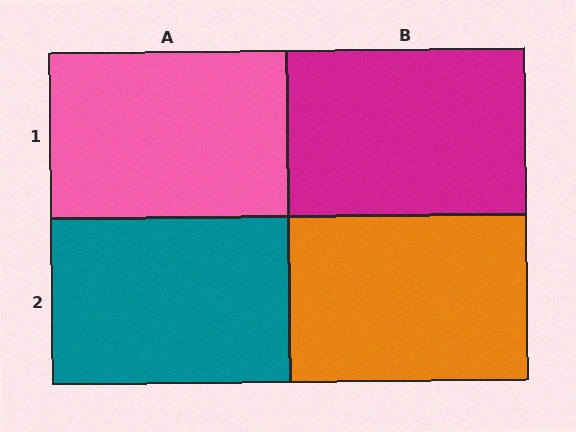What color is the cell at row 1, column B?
Magenta.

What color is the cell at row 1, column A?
Pink.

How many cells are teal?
1 cell is teal.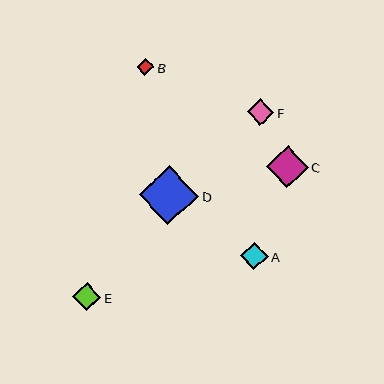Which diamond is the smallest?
Diamond B is the smallest with a size of approximately 18 pixels.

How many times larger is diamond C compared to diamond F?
Diamond C is approximately 1.6 times the size of diamond F.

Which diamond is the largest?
Diamond D is the largest with a size of approximately 60 pixels.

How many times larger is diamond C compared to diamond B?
Diamond C is approximately 2.4 times the size of diamond B.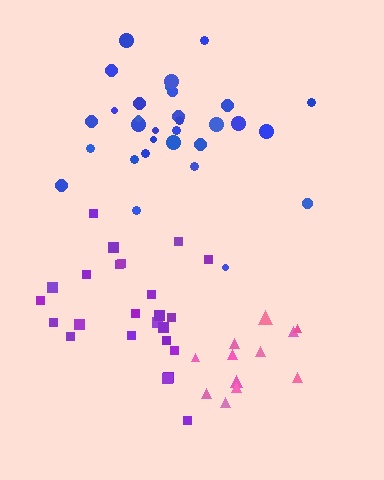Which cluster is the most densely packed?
Pink.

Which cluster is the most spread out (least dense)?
Blue.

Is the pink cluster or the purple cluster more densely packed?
Pink.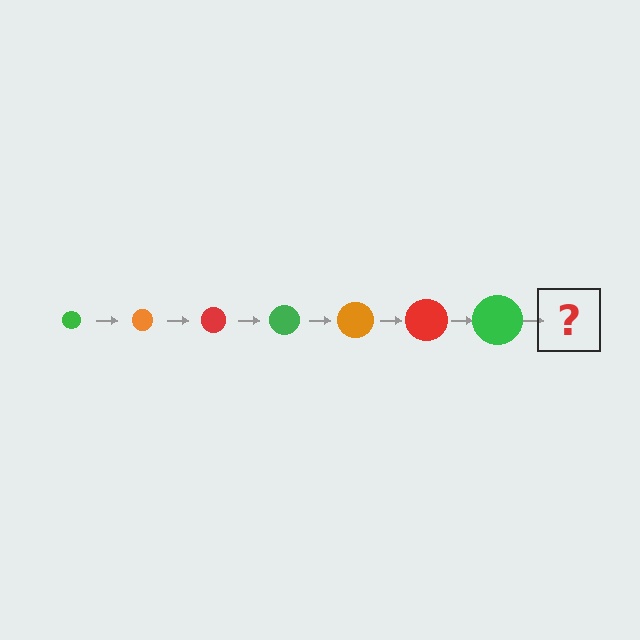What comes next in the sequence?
The next element should be an orange circle, larger than the previous one.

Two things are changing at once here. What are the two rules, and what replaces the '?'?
The two rules are that the circle grows larger each step and the color cycles through green, orange, and red. The '?' should be an orange circle, larger than the previous one.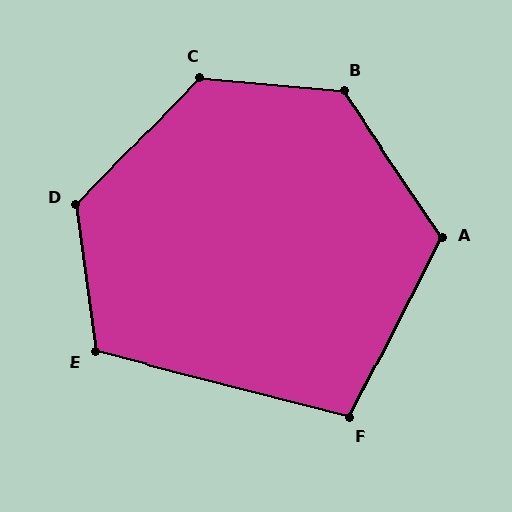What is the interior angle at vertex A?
Approximately 119 degrees (obtuse).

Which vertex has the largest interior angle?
B, at approximately 129 degrees.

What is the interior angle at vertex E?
Approximately 112 degrees (obtuse).